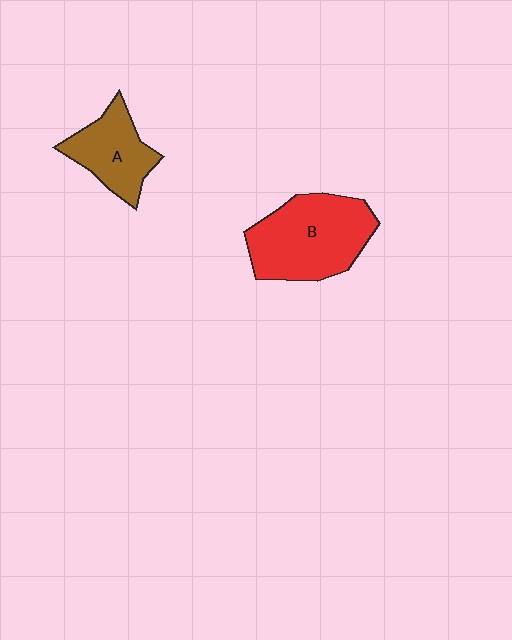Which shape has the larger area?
Shape B (red).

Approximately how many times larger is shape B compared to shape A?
Approximately 1.6 times.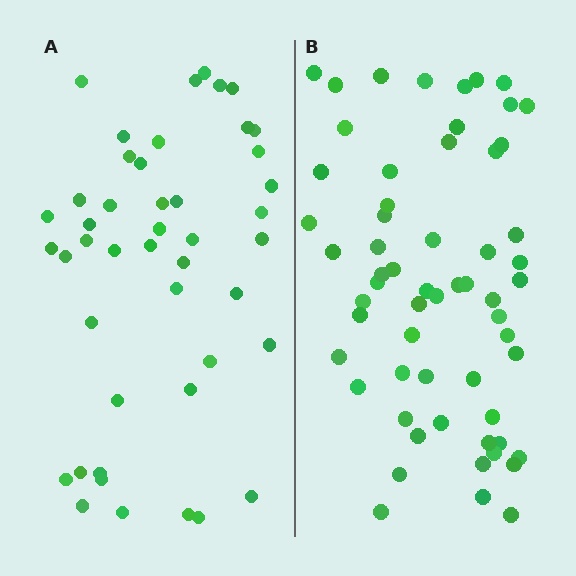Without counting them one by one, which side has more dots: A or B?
Region B (the right region) has more dots.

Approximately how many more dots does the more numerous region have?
Region B has approximately 15 more dots than region A.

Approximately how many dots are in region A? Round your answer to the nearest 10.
About 40 dots. (The exact count is 45, which rounds to 40.)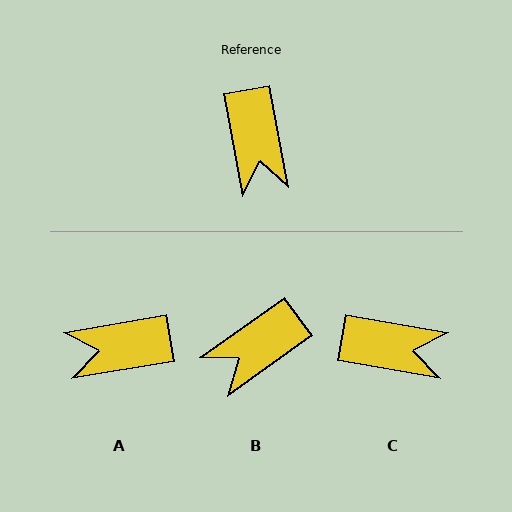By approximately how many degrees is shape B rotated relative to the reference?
Approximately 65 degrees clockwise.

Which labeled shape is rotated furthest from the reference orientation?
A, about 91 degrees away.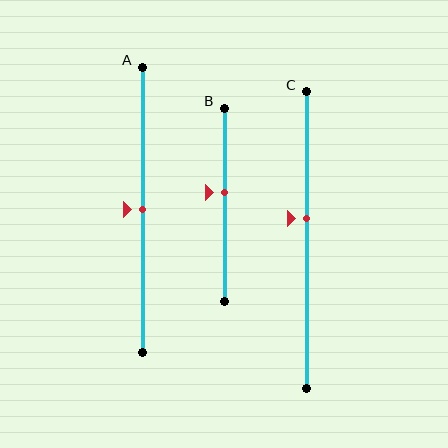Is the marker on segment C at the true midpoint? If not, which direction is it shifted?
No, the marker on segment C is shifted upward by about 7% of the segment length.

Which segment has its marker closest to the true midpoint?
Segment A has its marker closest to the true midpoint.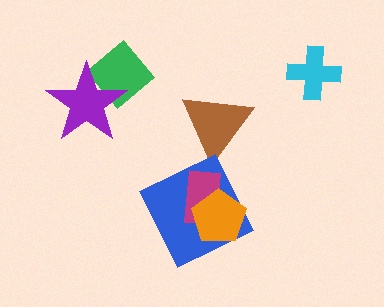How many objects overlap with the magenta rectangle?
2 objects overlap with the magenta rectangle.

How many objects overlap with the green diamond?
1 object overlaps with the green diamond.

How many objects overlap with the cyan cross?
0 objects overlap with the cyan cross.